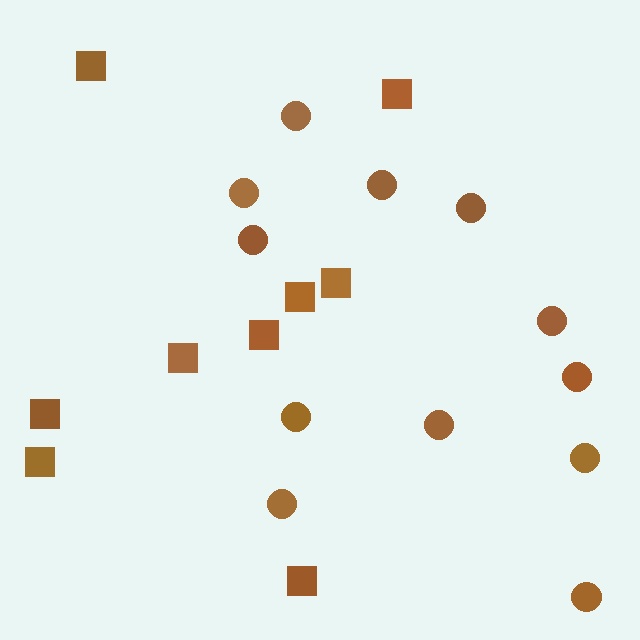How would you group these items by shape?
There are 2 groups: one group of circles (12) and one group of squares (9).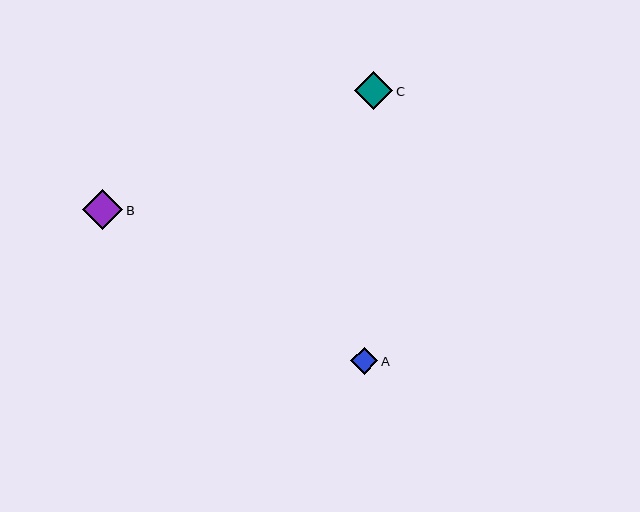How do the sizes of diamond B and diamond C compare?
Diamond B and diamond C are approximately the same size.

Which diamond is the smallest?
Diamond A is the smallest with a size of approximately 27 pixels.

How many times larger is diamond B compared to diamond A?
Diamond B is approximately 1.5 times the size of diamond A.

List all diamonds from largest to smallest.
From largest to smallest: B, C, A.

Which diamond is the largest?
Diamond B is the largest with a size of approximately 40 pixels.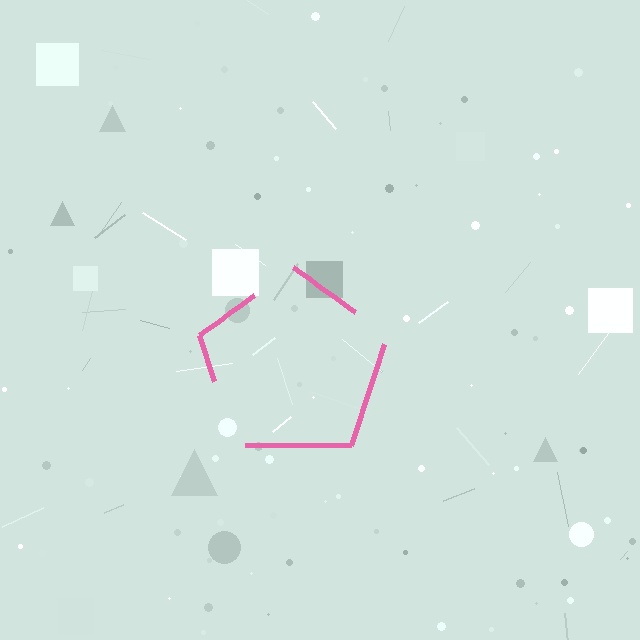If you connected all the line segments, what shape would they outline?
They would outline a pentagon.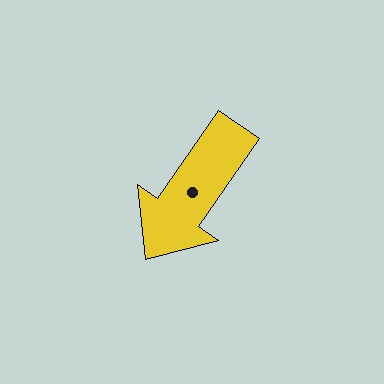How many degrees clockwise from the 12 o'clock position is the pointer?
Approximately 215 degrees.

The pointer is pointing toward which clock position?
Roughly 7 o'clock.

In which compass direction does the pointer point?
Southwest.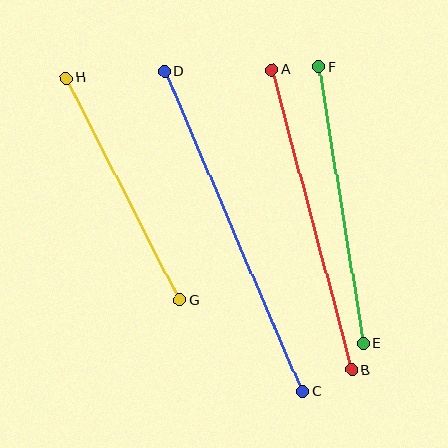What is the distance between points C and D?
The distance is approximately 349 pixels.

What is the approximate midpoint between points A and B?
The midpoint is at approximately (312, 220) pixels.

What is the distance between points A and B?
The distance is approximately 310 pixels.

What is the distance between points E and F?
The distance is approximately 280 pixels.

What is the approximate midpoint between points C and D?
The midpoint is at approximately (233, 231) pixels.